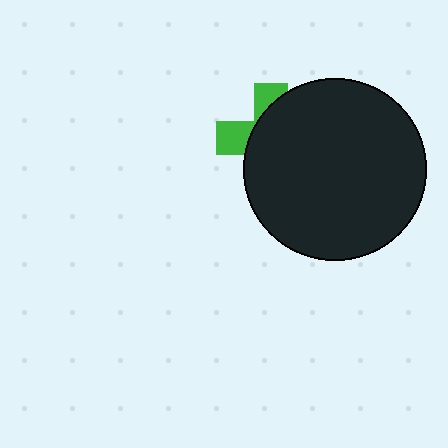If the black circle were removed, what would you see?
You would see the complete green cross.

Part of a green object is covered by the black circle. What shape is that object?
It is a cross.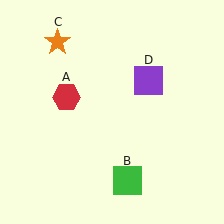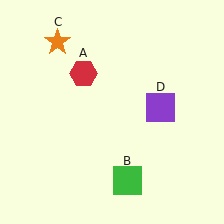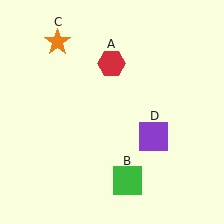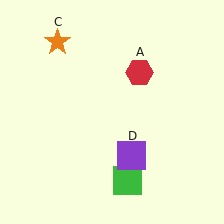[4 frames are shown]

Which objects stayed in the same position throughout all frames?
Green square (object B) and orange star (object C) remained stationary.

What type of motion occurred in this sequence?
The red hexagon (object A), purple square (object D) rotated clockwise around the center of the scene.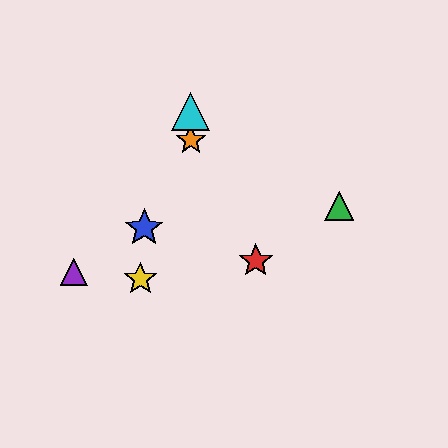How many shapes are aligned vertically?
2 shapes (the orange star, the cyan triangle) are aligned vertically.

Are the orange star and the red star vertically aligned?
No, the orange star is at x≈191 and the red star is at x≈256.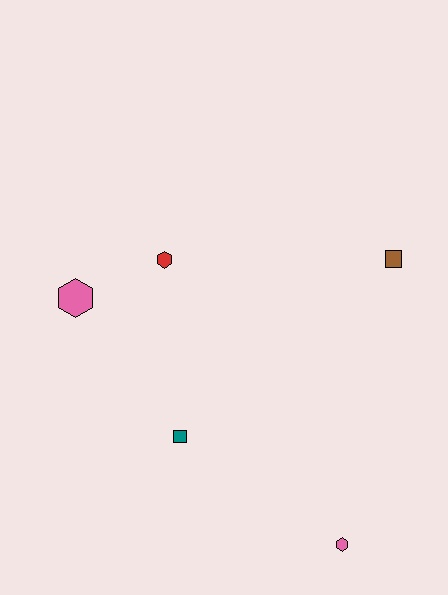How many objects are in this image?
There are 5 objects.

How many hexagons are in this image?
There are 3 hexagons.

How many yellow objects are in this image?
There are no yellow objects.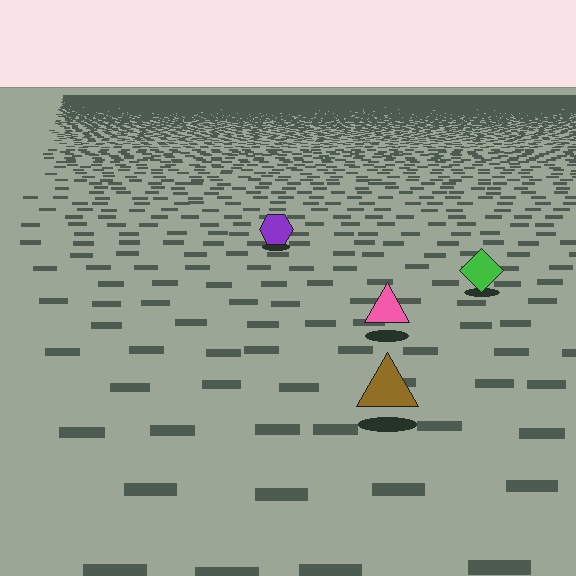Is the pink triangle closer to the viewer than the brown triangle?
No. The brown triangle is closer — you can tell from the texture gradient: the ground texture is coarser near it.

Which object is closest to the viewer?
The brown triangle is closest. The texture marks near it are larger and more spread out.